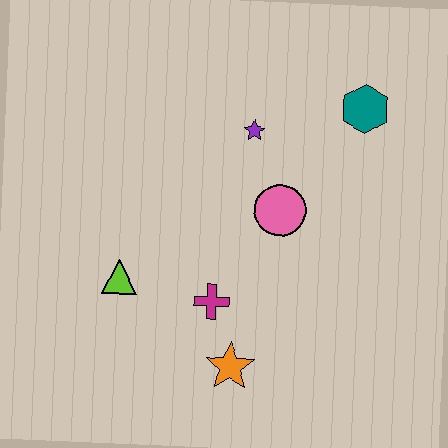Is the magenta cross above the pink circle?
No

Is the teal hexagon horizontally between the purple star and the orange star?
No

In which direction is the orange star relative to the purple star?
The orange star is below the purple star.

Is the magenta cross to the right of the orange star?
No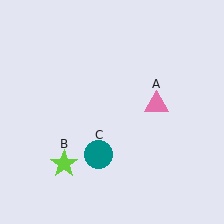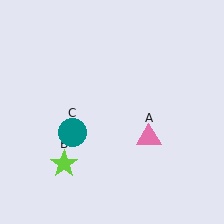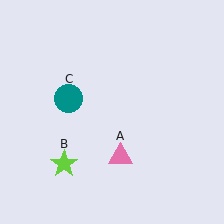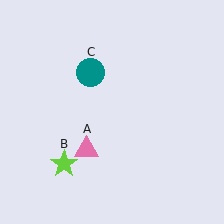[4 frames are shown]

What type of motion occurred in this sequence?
The pink triangle (object A), teal circle (object C) rotated clockwise around the center of the scene.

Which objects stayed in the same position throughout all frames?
Lime star (object B) remained stationary.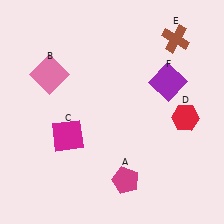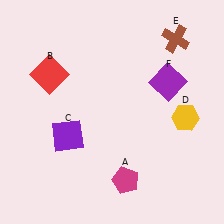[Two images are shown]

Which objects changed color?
B changed from pink to red. C changed from magenta to purple. D changed from red to yellow.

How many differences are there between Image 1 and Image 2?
There are 3 differences between the two images.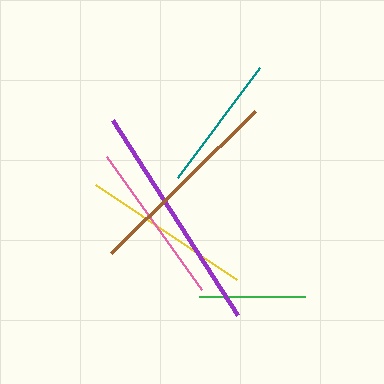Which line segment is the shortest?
The green line is the shortest at approximately 106 pixels.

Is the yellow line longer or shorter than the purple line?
The purple line is longer than the yellow line.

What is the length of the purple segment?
The purple segment is approximately 232 pixels long.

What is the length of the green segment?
The green segment is approximately 106 pixels long.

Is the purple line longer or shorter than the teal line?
The purple line is longer than the teal line.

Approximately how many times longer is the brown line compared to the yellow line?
The brown line is approximately 1.2 times the length of the yellow line.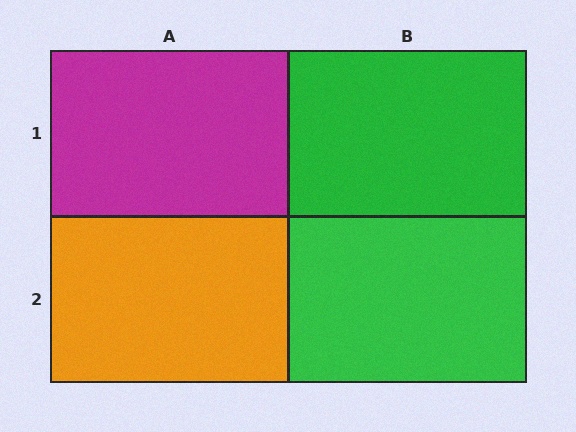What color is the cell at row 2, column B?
Green.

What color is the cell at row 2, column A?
Orange.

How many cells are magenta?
1 cell is magenta.